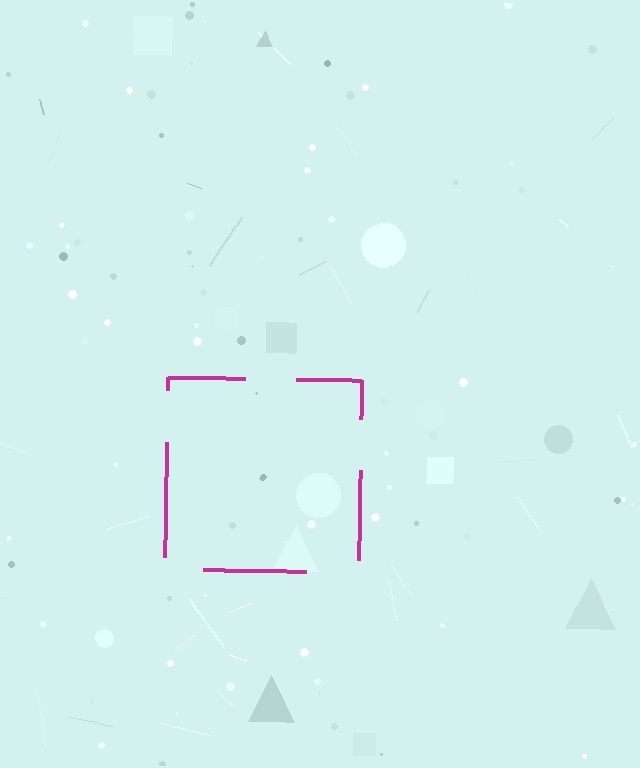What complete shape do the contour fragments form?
The contour fragments form a square.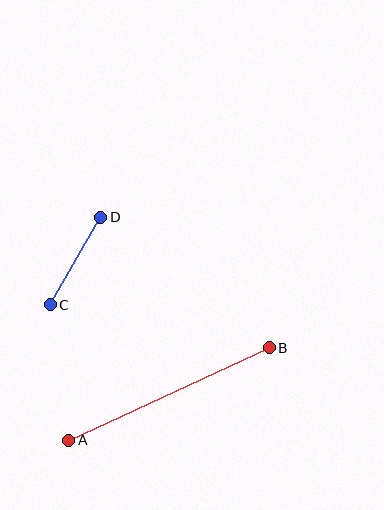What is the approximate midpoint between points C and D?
The midpoint is at approximately (75, 261) pixels.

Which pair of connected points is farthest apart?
Points A and B are farthest apart.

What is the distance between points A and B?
The distance is approximately 221 pixels.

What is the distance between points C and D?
The distance is approximately 101 pixels.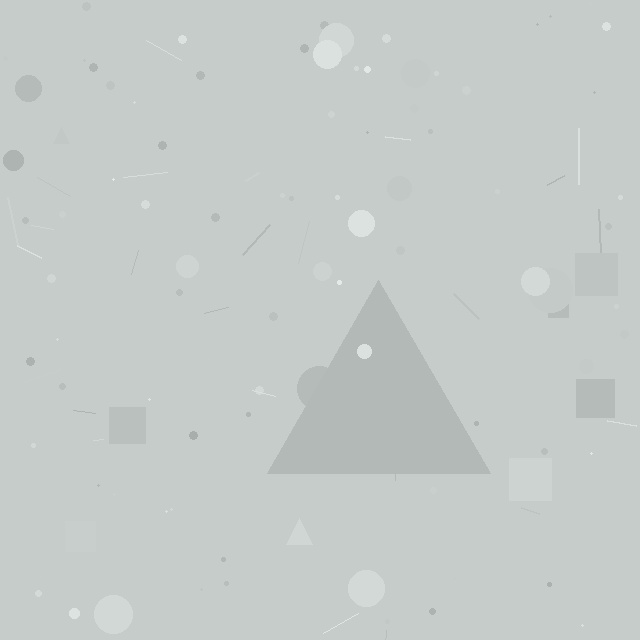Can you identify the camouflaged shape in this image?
The camouflaged shape is a triangle.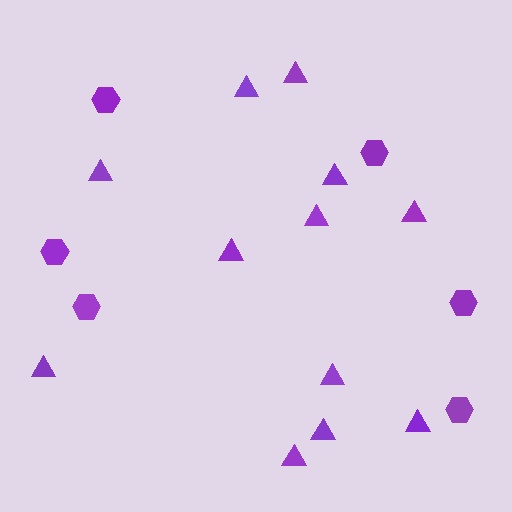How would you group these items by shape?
There are 2 groups: one group of triangles (12) and one group of hexagons (6).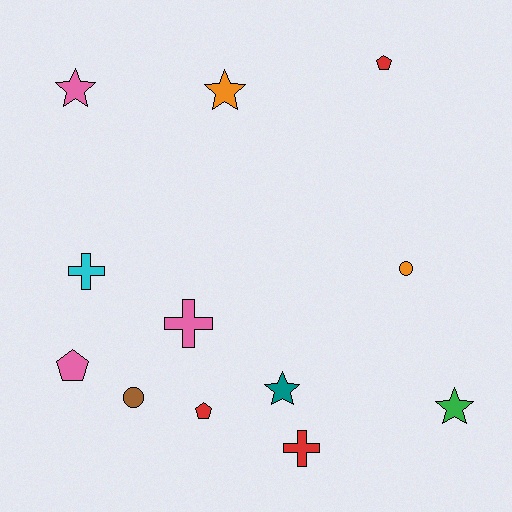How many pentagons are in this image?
There are 3 pentagons.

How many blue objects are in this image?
There are no blue objects.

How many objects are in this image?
There are 12 objects.